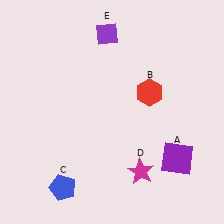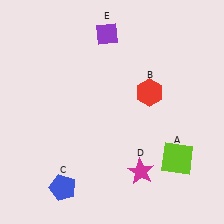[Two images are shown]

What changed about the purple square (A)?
In Image 1, A is purple. In Image 2, it changed to lime.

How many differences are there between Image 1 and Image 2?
There is 1 difference between the two images.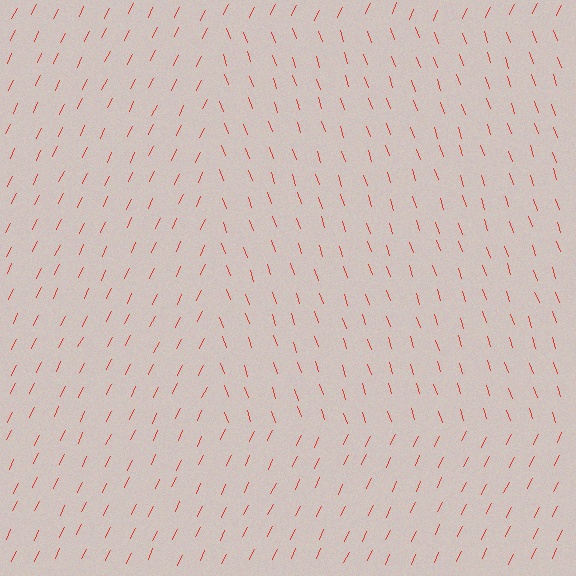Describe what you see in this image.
The image is filled with small red line segments. A rectangle region in the image has lines oriented differently from the surrounding lines, creating a visible texture boundary.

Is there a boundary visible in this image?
Yes, there is a texture boundary formed by a change in line orientation.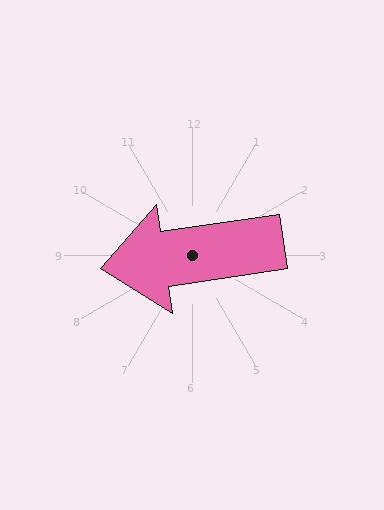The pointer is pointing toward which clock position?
Roughly 9 o'clock.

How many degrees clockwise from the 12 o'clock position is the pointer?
Approximately 262 degrees.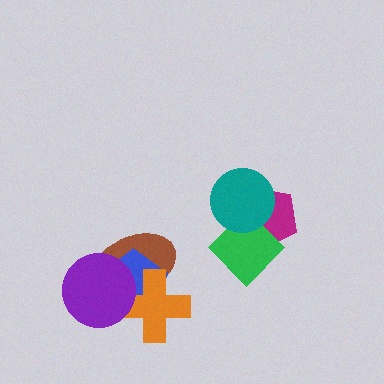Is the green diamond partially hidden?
Yes, it is partially covered by another shape.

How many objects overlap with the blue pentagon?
3 objects overlap with the blue pentagon.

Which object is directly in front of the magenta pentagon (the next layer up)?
The green diamond is directly in front of the magenta pentagon.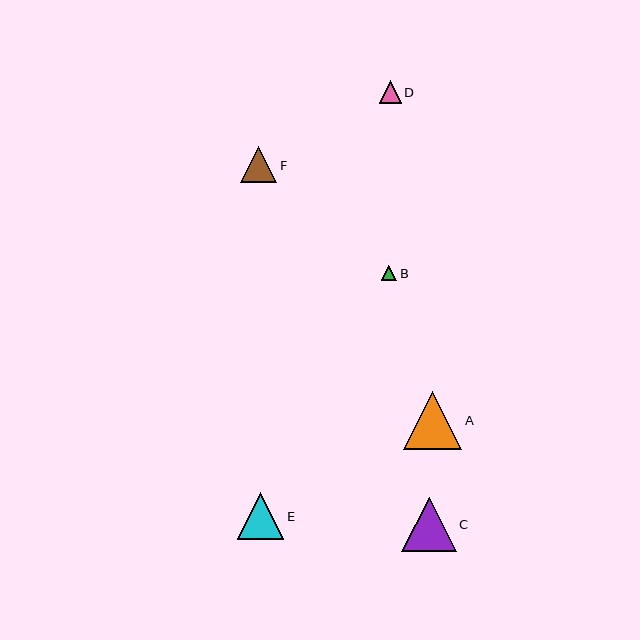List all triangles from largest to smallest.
From largest to smallest: A, C, E, F, D, B.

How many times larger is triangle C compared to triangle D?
Triangle C is approximately 2.5 times the size of triangle D.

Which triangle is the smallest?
Triangle B is the smallest with a size of approximately 15 pixels.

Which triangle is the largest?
Triangle A is the largest with a size of approximately 58 pixels.